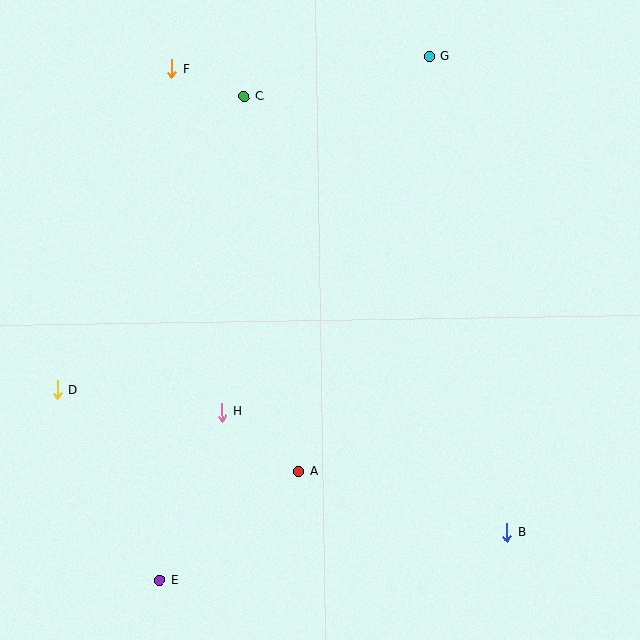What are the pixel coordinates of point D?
Point D is at (57, 390).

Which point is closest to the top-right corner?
Point G is closest to the top-right corner.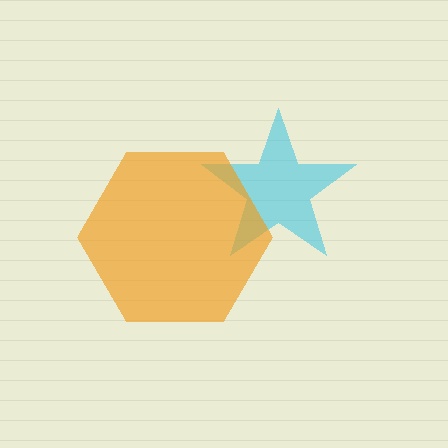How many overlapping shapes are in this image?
There are 2 overlapping shapes in the image.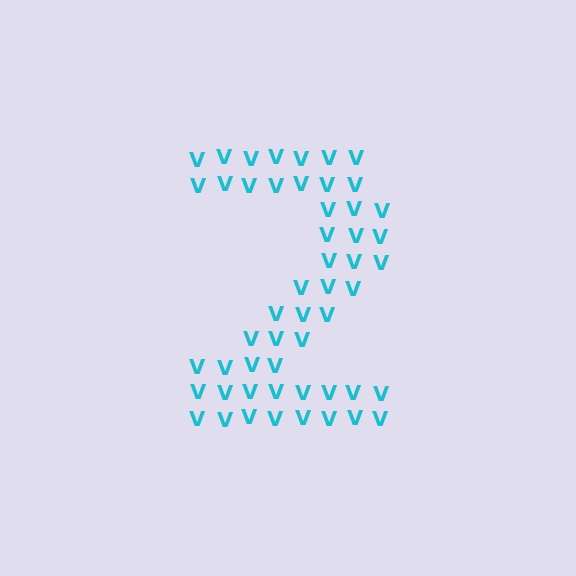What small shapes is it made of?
It is made of small letter V's.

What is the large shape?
The large shape is the digit 2.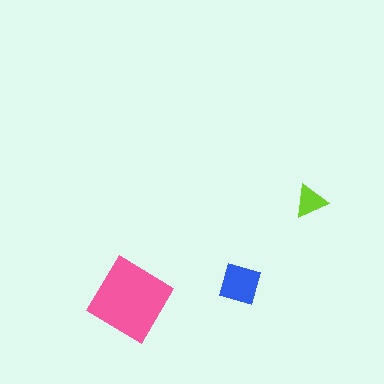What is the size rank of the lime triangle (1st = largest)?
3rd.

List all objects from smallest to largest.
The lime triangle, the blue square, the pink diamond.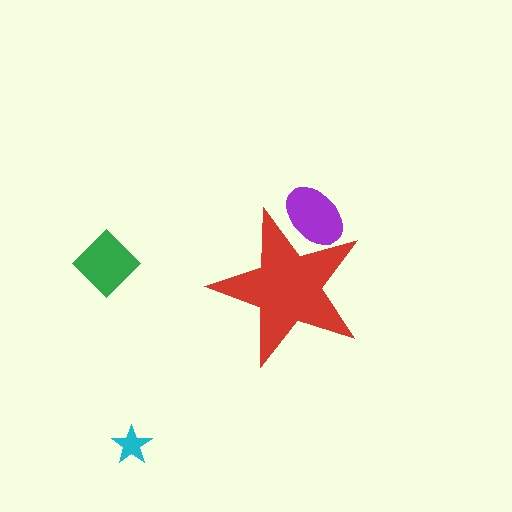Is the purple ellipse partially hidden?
Yes, the purple ellipse is partially hidden behind the red star.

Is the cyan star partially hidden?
No, the cyan star is fully visible.